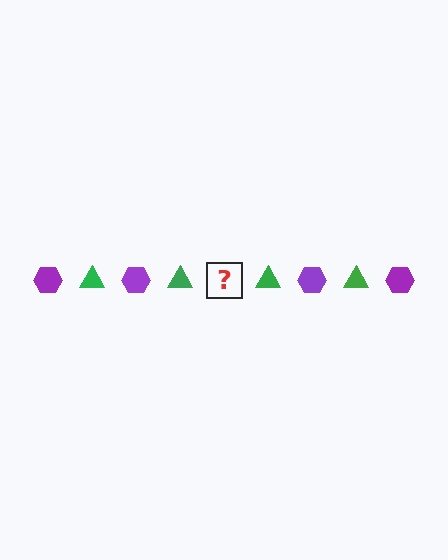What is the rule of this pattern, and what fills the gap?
The rule is that the pattern alternates between purple hexagon and green triangle. The gap should be filled with a purple hexagon.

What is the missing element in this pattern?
The missing element is a purple hexagon.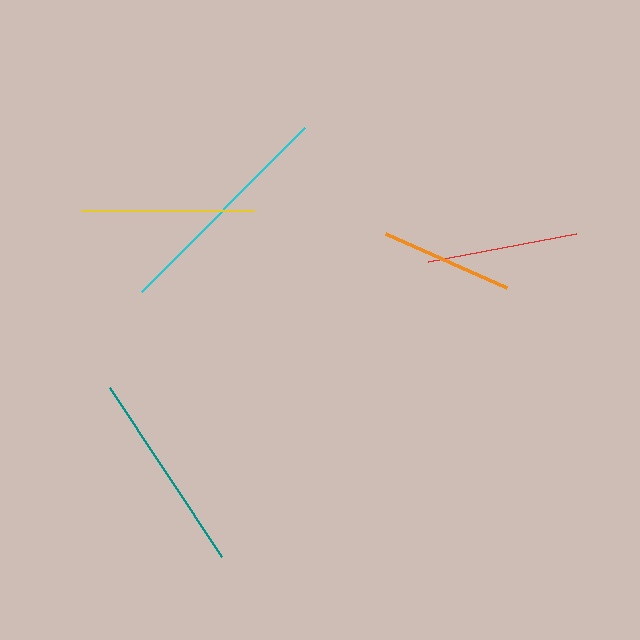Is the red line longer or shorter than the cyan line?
The cyan line is longer than the red line.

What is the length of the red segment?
The red segment is approximately 151 pixels long.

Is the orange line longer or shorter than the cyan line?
The cyan line is longer than the orange line.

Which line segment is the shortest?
The orange line is the shortest at approximately 132 pixels.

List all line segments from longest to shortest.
From longest to shortest: cyan, teal, yellow, red, orange.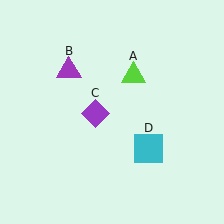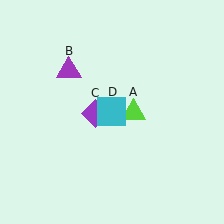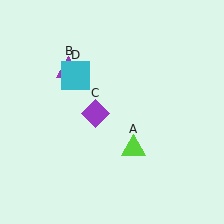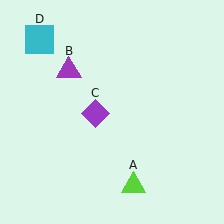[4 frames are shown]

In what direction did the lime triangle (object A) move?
The lime triangle (object A) moved down.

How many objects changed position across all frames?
2 objects changed position: lime triangle (object A), cyan square (object D).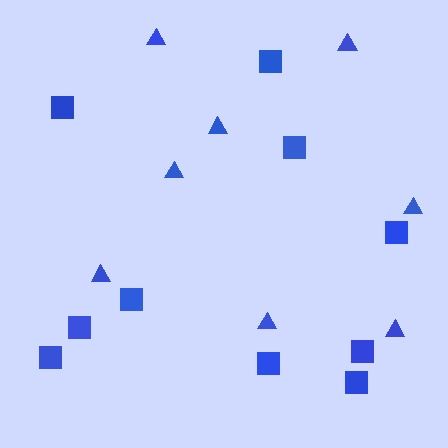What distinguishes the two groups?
There are 2 groups: one group of triangles (8) and one group of squares (10).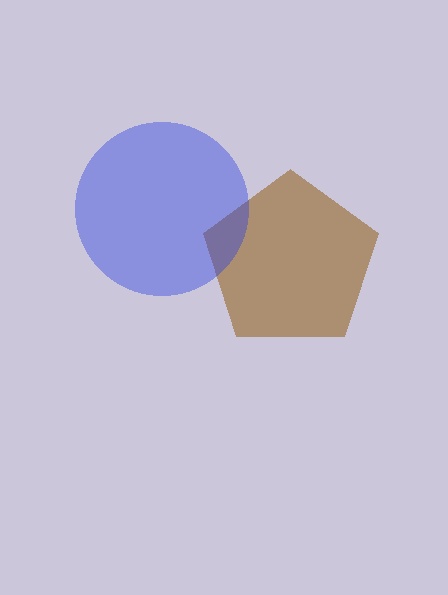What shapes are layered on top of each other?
The layered shapes are: a brown pentagon, a blue circle.